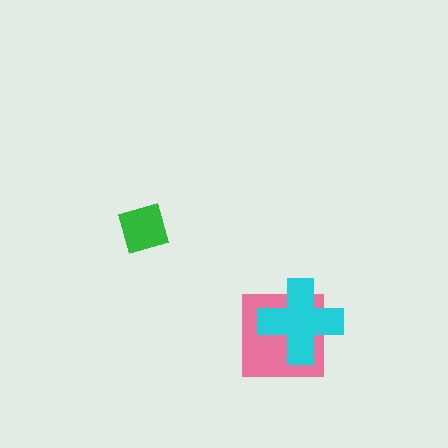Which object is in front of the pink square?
The cyan cross is in front of the pink square.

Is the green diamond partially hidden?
No, no other shape covers it.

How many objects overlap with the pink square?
1 object overlaps with the pink square.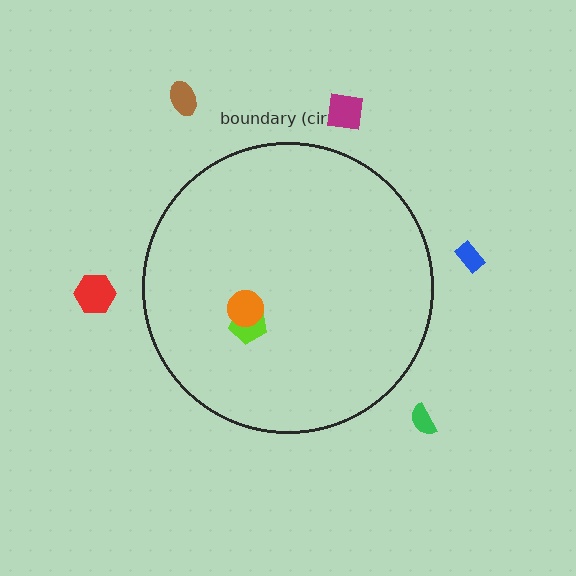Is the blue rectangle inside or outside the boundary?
Outside.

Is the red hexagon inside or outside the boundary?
Outside.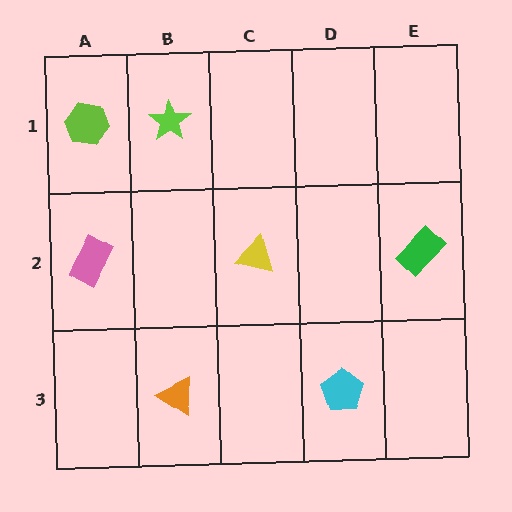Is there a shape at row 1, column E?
No, that cell is empty.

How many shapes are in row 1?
2 shapes.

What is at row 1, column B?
A lime star.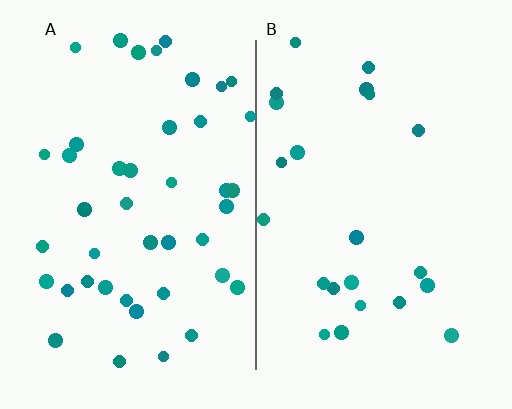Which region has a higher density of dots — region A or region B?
A (the left).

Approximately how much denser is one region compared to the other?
Approximately 1.9× — region A over region B.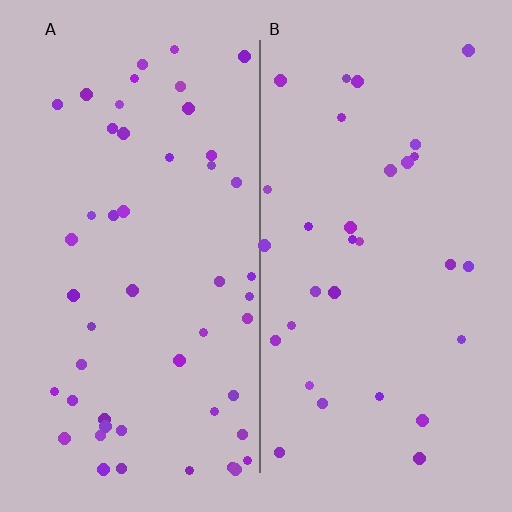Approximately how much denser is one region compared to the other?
Approximately 1.6× — region A over region B.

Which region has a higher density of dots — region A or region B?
A (the left).